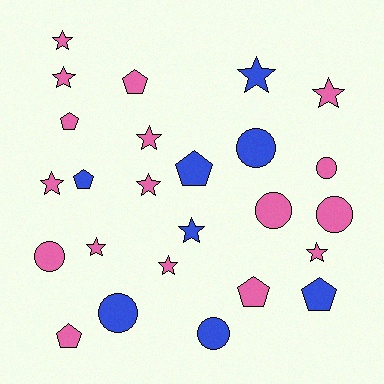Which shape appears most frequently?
Star, with 11 objects.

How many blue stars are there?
There are 2 blue stars.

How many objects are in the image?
There are 25 objects.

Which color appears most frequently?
Pink, with 17 objects.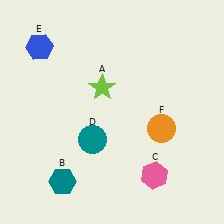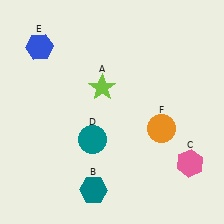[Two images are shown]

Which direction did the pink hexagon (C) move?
The pink hexagon (C) moved right.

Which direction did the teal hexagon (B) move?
The teal hexagon (B) moved right.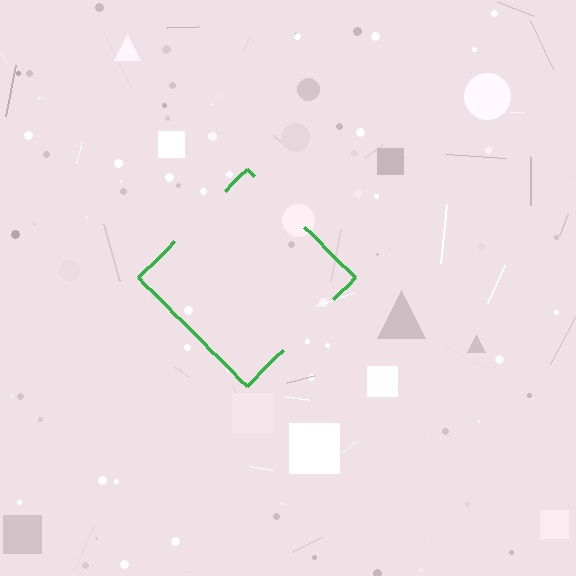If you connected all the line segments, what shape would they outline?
They would outline a diamond.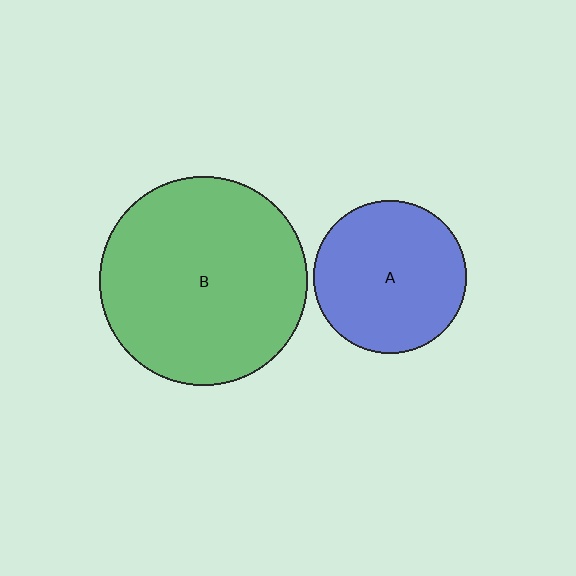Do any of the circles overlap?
No, none of the circles overlap.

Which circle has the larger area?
Circle B (green).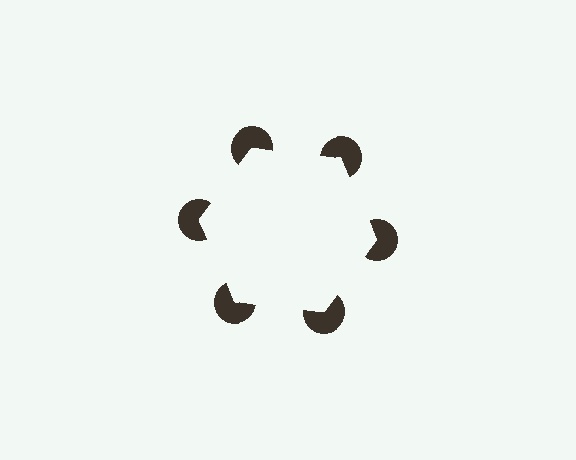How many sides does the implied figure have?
6 sides.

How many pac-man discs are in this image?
There are 6 — one at each vertex of the illusory hexagon.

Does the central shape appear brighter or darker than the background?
It typically appears slightly brighter than the background, even though no actual brightness change is drawn.